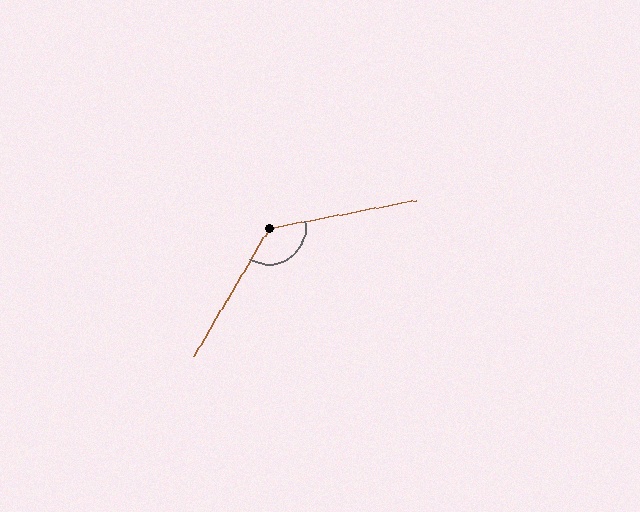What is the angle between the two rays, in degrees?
Approximately 131 degrees.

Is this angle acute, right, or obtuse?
It is obtuse.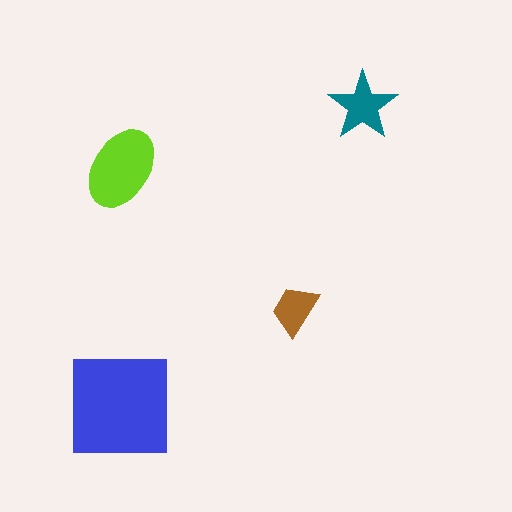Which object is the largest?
The blue square.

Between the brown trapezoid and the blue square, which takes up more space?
The blue square.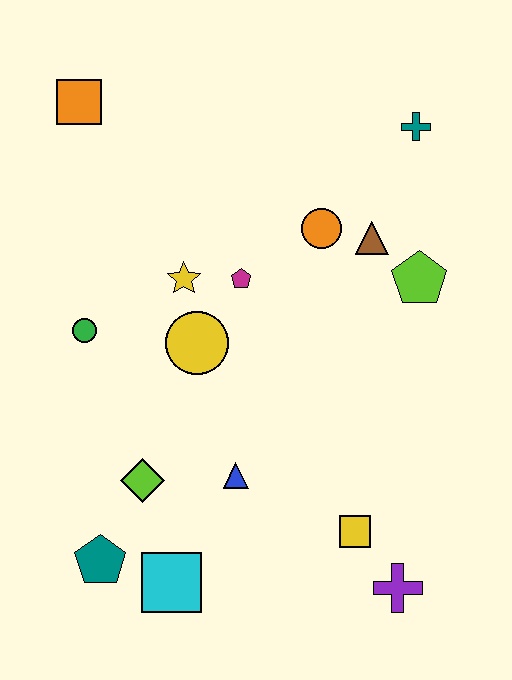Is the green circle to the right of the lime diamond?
No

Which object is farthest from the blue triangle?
The orange square is farthest from the blue triangle.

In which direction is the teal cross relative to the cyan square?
The teal cross is above the cyan square.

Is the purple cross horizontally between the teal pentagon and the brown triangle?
No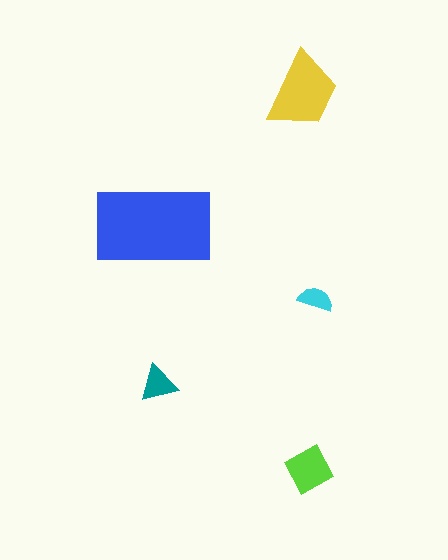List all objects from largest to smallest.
The blue rectangle, the yellow trapezoid, the lime square, the teal triangle, the cyan semicircle.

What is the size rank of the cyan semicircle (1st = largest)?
5th.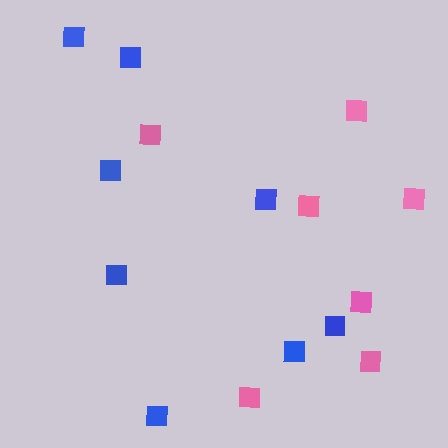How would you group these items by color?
There are 2 groups: one group of pink squares (7) and one group of blue squares (8).